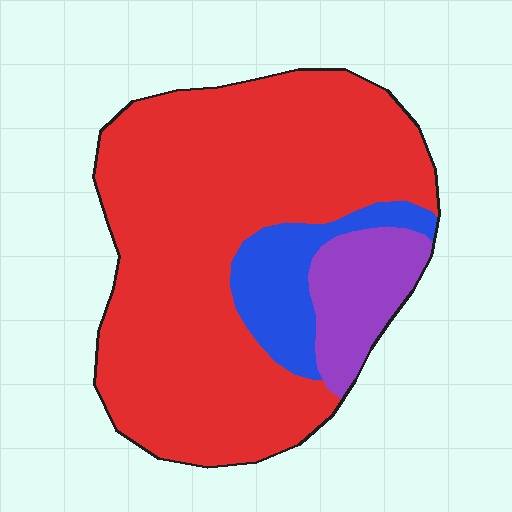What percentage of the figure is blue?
Blue covers roughly 10% of the figure.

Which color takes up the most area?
Red, at roughly 75%.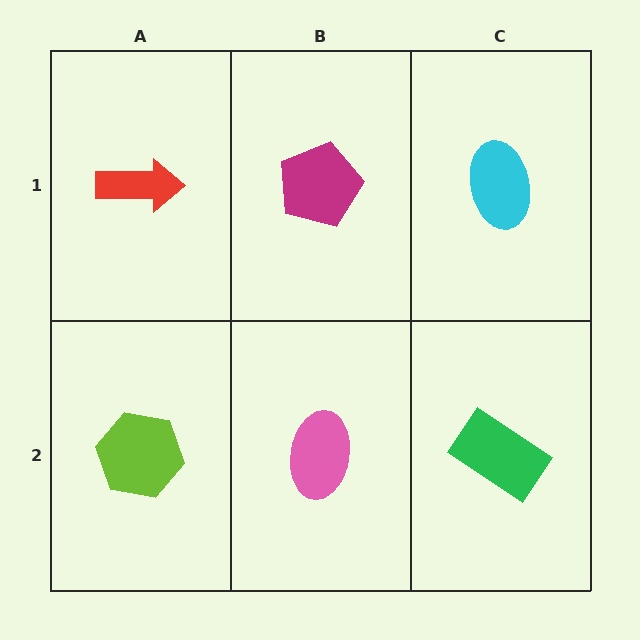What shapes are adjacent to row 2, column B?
A magenta pentagon (row 1, column B), a lime hexagon (row 2, column A), a green rectangle (row 2, column C).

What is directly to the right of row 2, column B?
A green rectangle.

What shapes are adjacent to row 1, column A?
A lime hexagon (row 2, column A), a magenta pentagon (row 1, column B).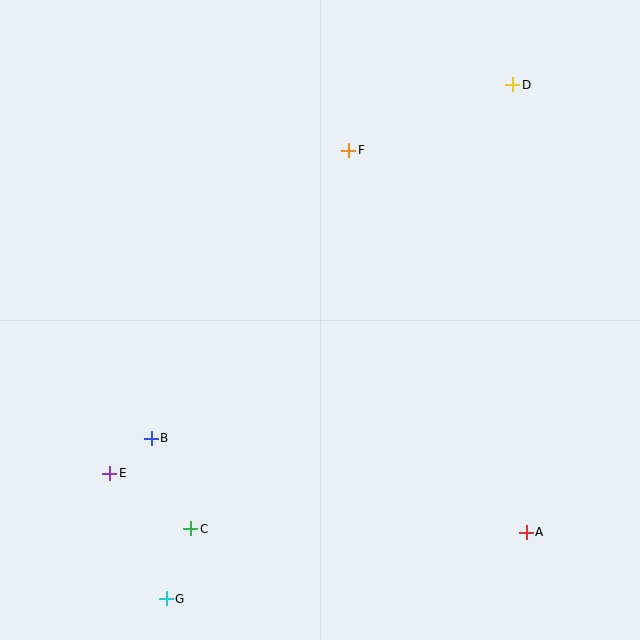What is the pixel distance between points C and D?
The distance between C and D is 548 pixels.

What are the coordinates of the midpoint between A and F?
The midpoint between A and F is at (437, 341).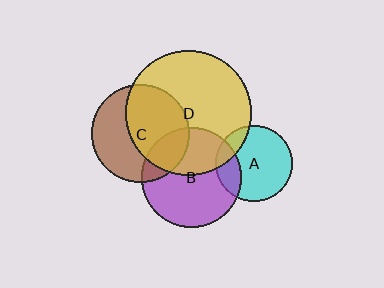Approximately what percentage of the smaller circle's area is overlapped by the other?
Approximately 20%.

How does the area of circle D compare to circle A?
Approximately 2.7 times.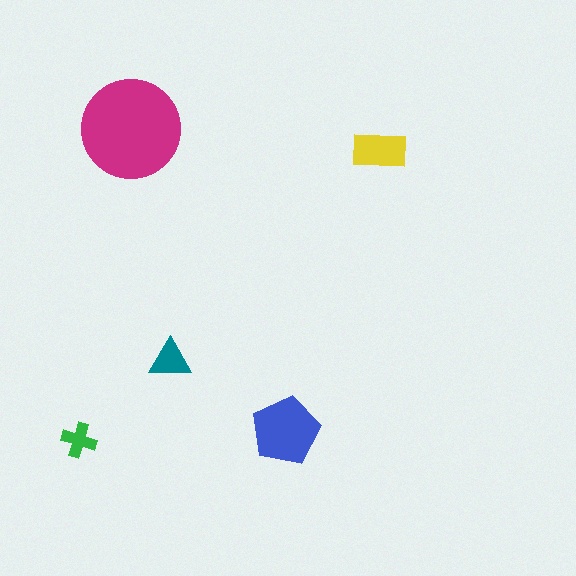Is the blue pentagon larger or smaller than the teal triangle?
Larger.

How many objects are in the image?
There are 5 objects in the image.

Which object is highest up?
The magenta circle is topmost.